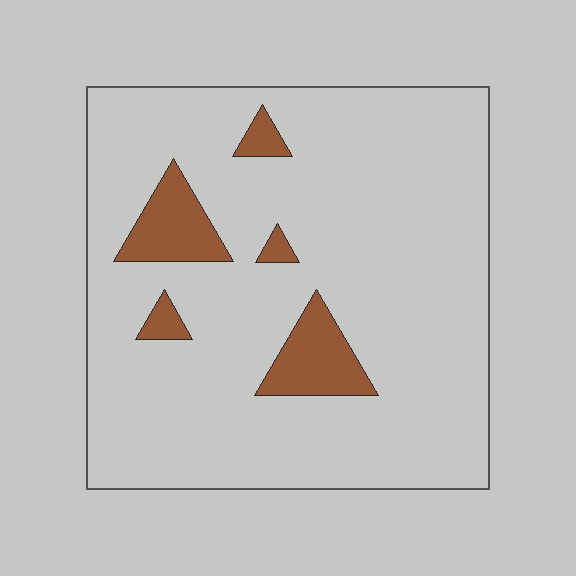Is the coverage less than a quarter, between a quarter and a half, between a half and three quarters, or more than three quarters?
Less than a quarter.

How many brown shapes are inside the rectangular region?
5.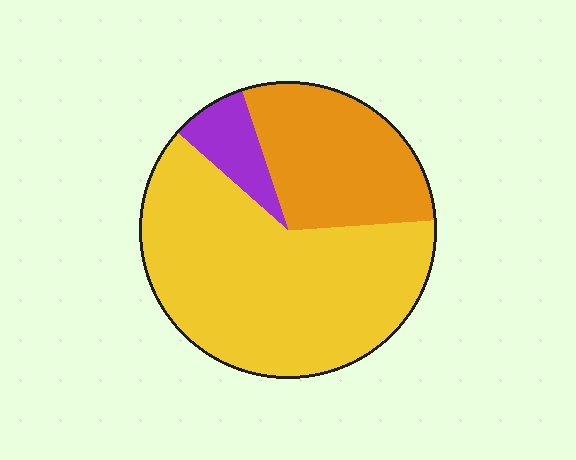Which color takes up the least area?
Purple, at roughly 10%.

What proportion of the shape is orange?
Orange takes up between a sixth and a third of the shape.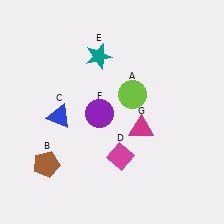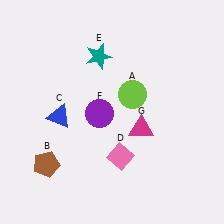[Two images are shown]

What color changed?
The diamond (D) changed from magenta in Image 1 to pink in Image 2.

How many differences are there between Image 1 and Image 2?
There is 1 difference between the two images.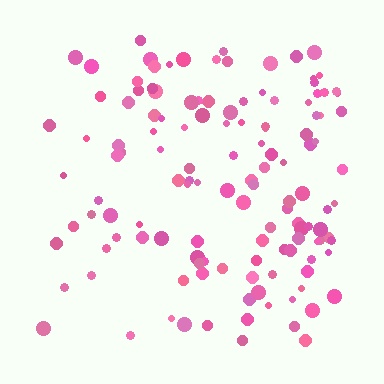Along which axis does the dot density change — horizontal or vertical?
Horizontal.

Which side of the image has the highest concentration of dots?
The right.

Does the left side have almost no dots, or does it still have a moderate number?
Still a moderate number, just noticeably fewer than the right.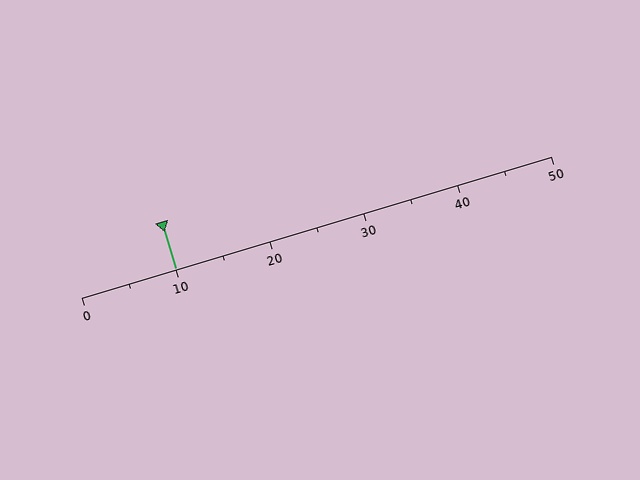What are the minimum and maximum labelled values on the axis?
The axis runs from 0 to 50.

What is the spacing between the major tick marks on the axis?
The major ticks are spaced 10 apart.